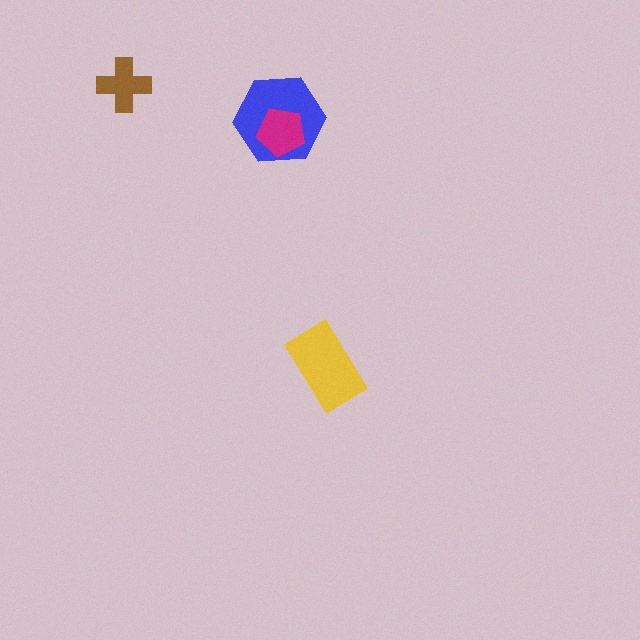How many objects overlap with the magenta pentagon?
1 object overlaps with the magenta pentagon.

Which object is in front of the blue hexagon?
The magenta pentagon is in front of the blue hexagon.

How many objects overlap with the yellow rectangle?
0 objects overlap with the yellow rectangle.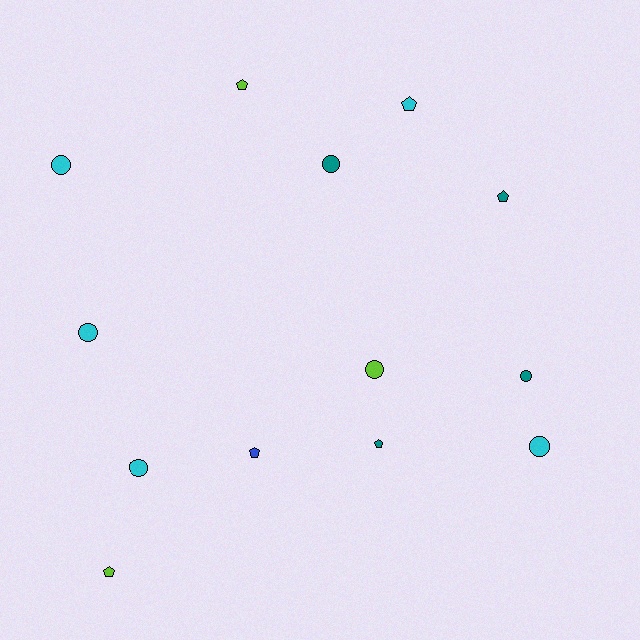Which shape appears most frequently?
Circle, with 7 objects.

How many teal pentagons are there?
There are 2 teal pentagons.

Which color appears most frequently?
Cyan, with 5 objects.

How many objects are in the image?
There are 13 objects.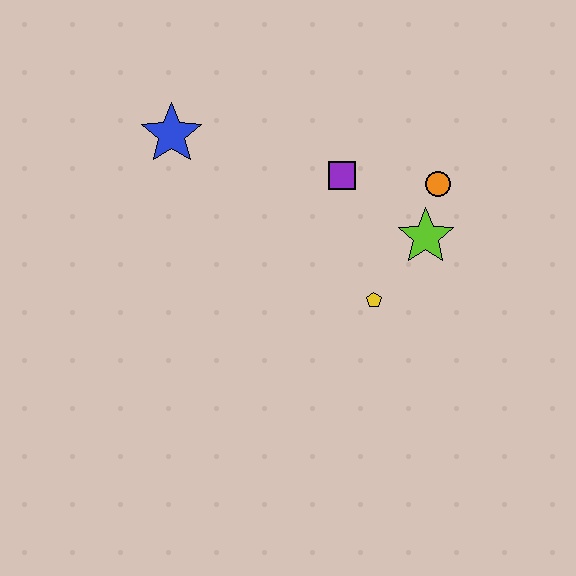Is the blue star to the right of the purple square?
No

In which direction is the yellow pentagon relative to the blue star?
The yellow pentagon is to the right of the blue star.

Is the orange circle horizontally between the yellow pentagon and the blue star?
No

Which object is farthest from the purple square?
The blue star is farthest from the purple square.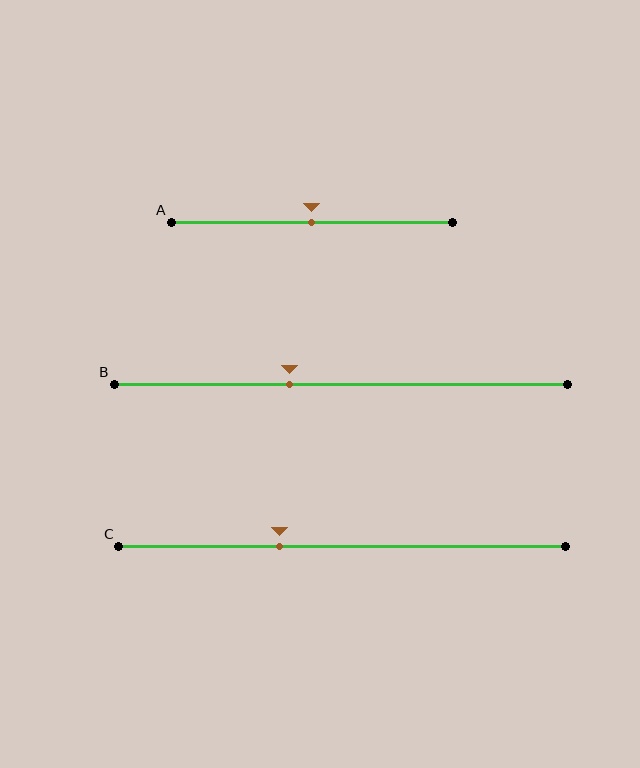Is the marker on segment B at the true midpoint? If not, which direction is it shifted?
No, the marker on segment B is shifted to the left by about 11% of the segment length.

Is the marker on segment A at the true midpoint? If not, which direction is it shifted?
Yes, the marker on segment A is at the true midpoint.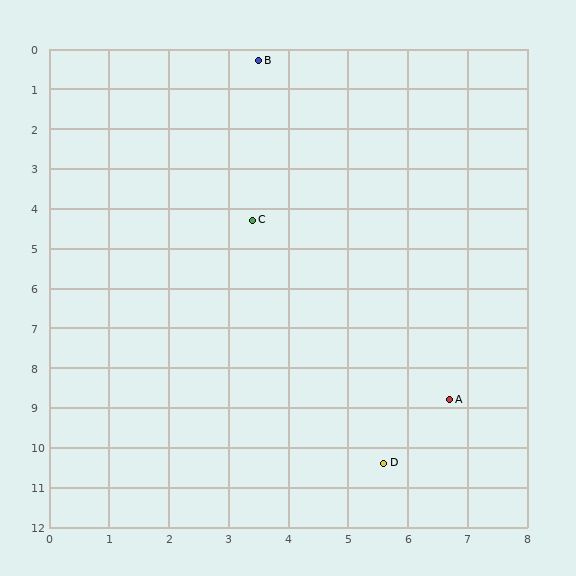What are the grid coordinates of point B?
Point B is at approximately (3.5, 0.3).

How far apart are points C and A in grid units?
Points C and A are about 5.6 grid units apart.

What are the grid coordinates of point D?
Point D is at approximately (5.6, 10.4).